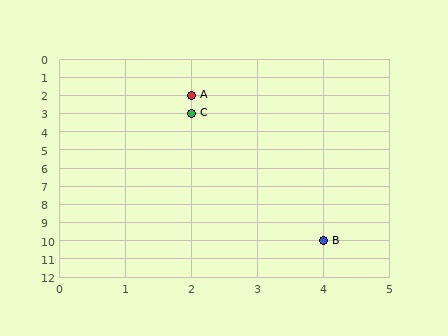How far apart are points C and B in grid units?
Points C and B are 2 columns and 7 rows apart (about 7.3 grid units diagonally).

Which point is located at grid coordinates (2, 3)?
Point C is at (2, 3).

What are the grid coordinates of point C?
Point C is at grid coordinates (2, 3).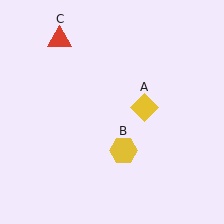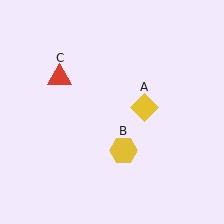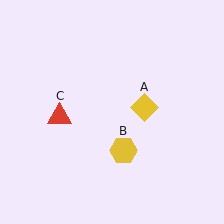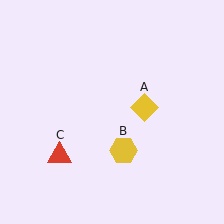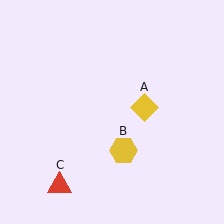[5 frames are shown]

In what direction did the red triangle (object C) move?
The red triangle (object C) moved down.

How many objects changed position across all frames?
1 object changed position: red triangle (object C).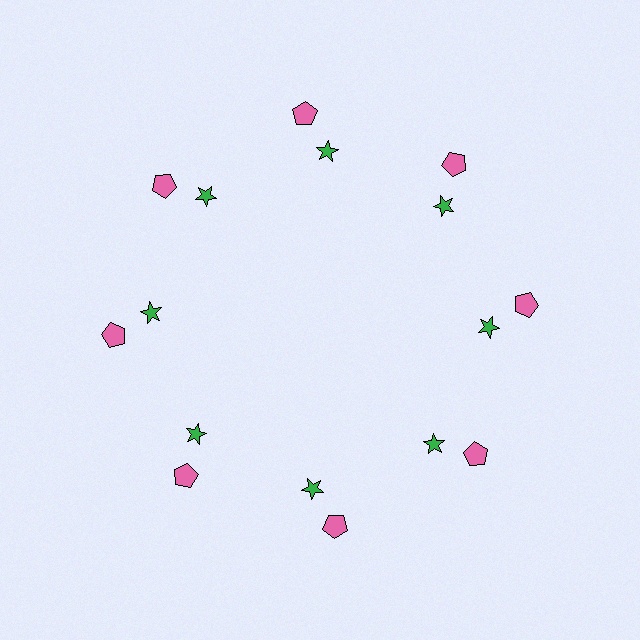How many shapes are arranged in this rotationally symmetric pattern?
There are 16 shapes, arranged in 8 groups of 2.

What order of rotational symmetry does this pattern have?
This pattern has 8-fold rotational symmetry.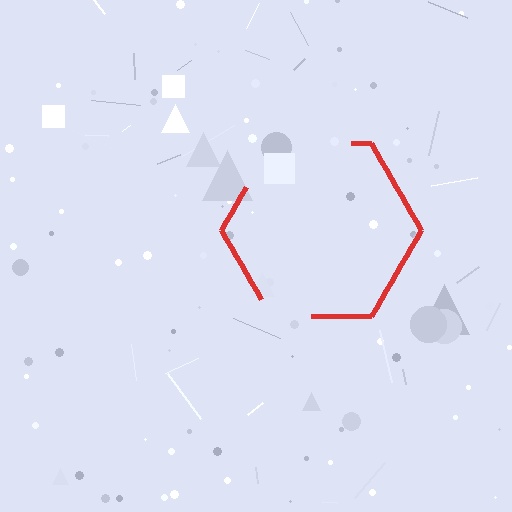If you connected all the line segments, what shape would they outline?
They would outline a hexagon.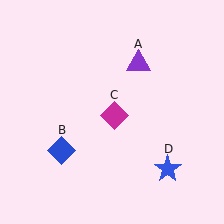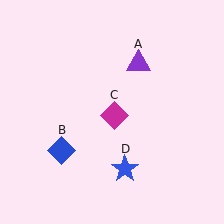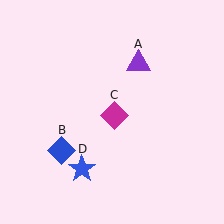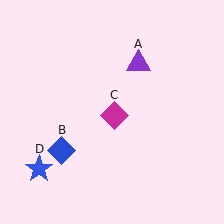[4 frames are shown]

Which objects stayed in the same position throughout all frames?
Purple triangle (object A) and blue diamond (object B) and magenta diamond (object C) remained stationary.